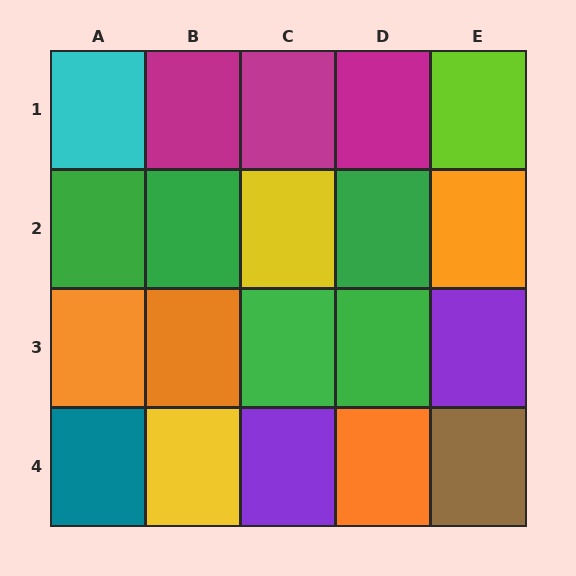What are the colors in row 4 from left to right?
Teal, yellow, purple, orange, brown.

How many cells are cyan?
1 cell is cyan.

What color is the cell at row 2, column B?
Green.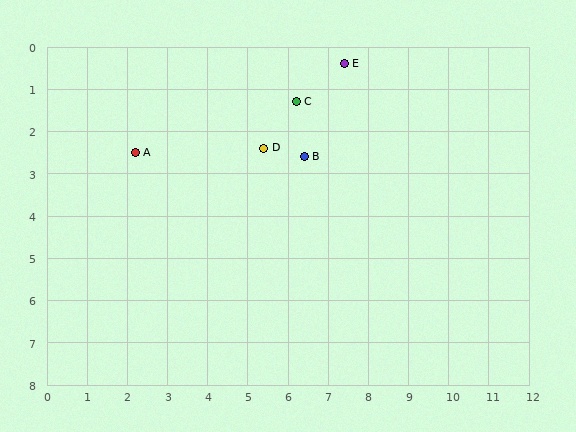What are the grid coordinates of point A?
Point A is at approximately (2.2, 2.5).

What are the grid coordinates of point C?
Point C is at approximately (6.2, 1.3).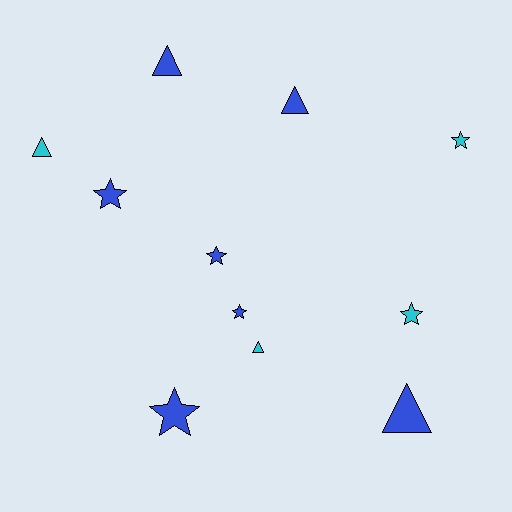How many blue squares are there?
There are no blue squares.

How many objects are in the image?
There are 11 objects.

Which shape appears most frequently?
Star, with 6 objects.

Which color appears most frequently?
Blue, with 7 objects.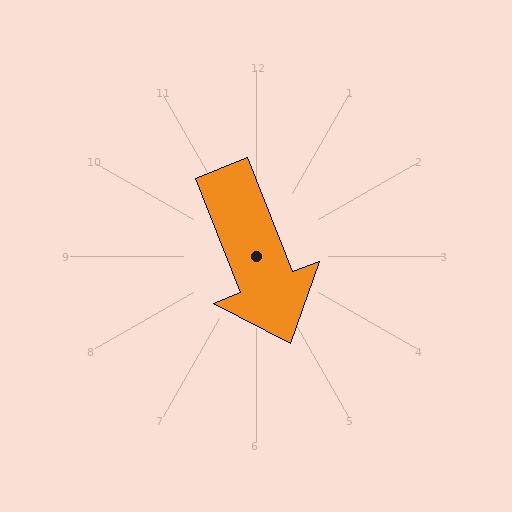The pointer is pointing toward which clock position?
Roughly 5 o'clock.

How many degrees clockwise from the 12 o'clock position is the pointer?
Approximately 159 degrees.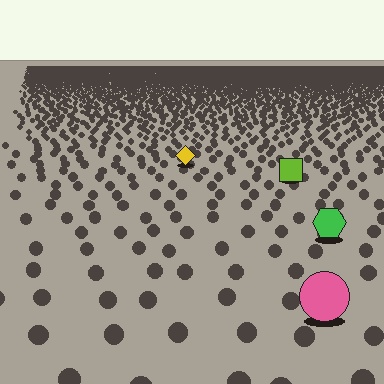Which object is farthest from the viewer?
The yellow diamond is farthest from the viewer. It appears smaller and the ground texture around it is denser.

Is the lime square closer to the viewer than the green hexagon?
No. The green hexagon is closer — you can tell from the texture gradient: the ground texture is coarser near it.